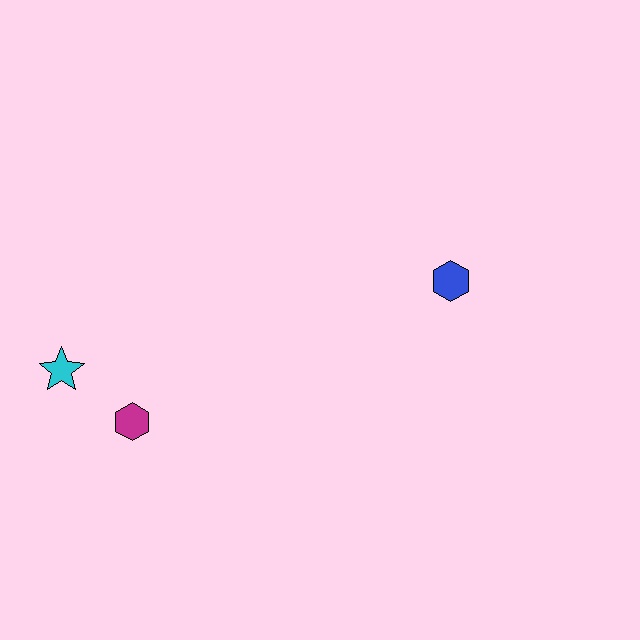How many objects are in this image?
There are 3 objects.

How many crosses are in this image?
There are no crosses.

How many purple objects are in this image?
There are no purple objects.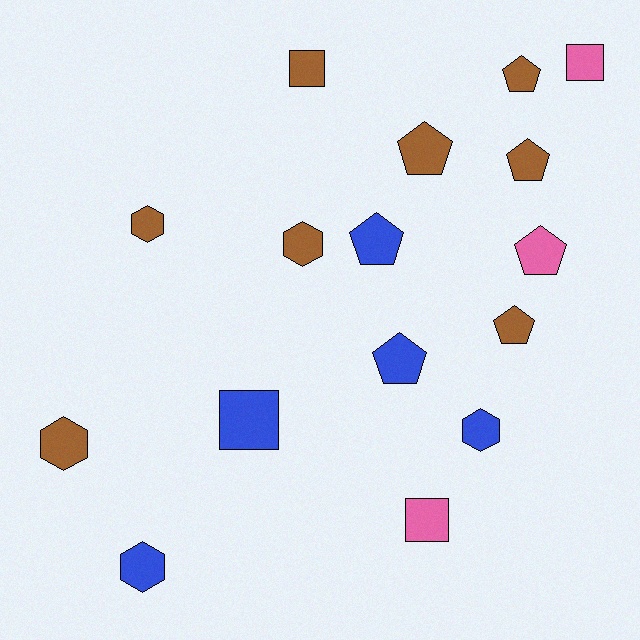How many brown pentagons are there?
There are 4 brown pentagons.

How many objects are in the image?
There are 16 objects.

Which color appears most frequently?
Brown, with 8 objects.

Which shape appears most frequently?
Pentagon, with 7 objects.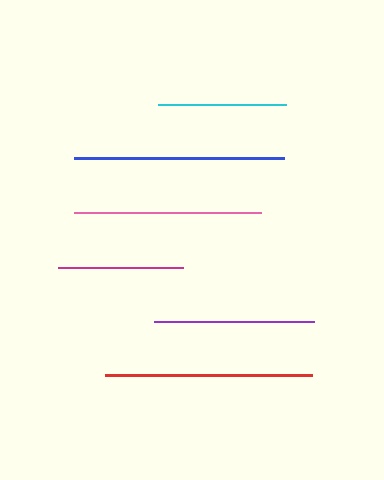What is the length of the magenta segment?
The magenta segment is approximately 125 pixels long.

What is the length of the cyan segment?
The cyan segment is approximately 129 pixels long.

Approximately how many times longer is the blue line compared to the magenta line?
The blue line is approximately 1.7 times the length of the magenta line.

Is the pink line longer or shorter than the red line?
The red line is longer than the pink line.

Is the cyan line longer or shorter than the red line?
The red line is longer than the cyan line.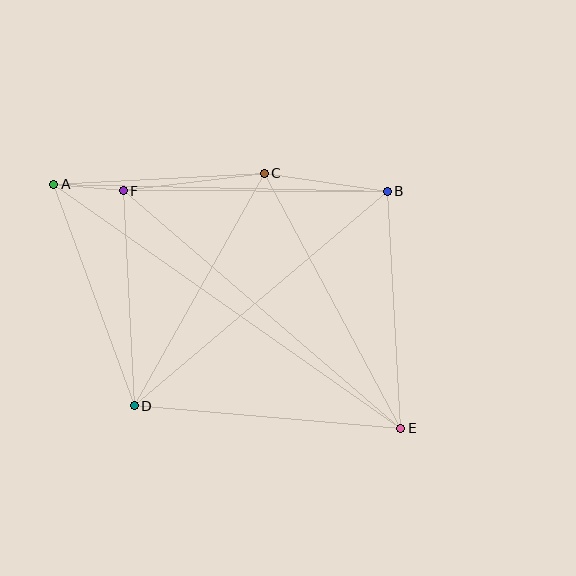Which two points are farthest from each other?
Points A and E are farthest from each other.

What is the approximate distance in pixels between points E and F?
The distance between E and F is approximately 365 pixels.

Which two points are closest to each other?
Points A and F are closest to each other.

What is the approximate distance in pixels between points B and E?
The distance between B and E is approximately 238 pixels.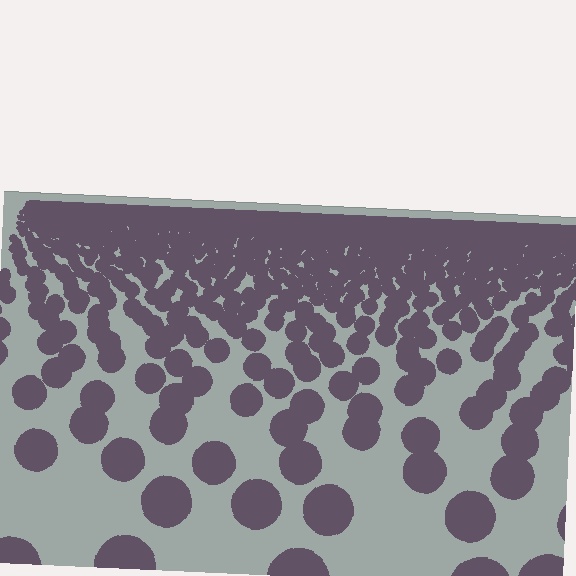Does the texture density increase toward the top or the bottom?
Density increases toward the top.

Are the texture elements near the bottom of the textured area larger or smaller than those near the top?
Larger. Near the bottom, elements are closer to the viewer and appear at a bigger on-screen size.